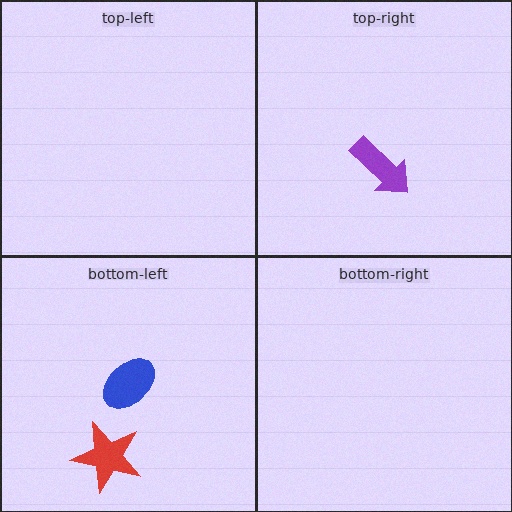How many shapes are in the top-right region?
1.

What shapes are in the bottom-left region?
The blue ellipse, the red star.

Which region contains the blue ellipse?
The bottom-left region.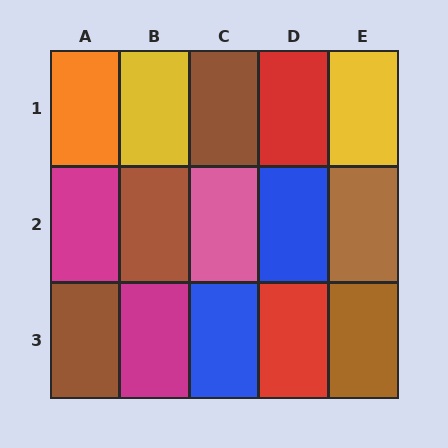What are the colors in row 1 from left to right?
Orange, yellow, brown, red, yellow.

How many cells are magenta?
2 cells are magenta.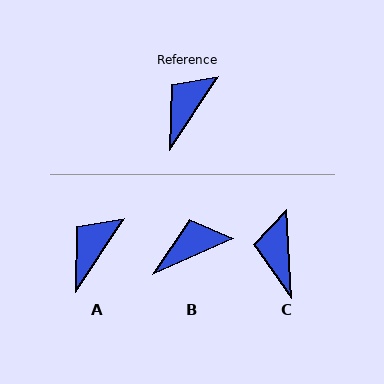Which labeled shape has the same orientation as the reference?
A.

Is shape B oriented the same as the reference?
No, it is off by about 32 degrees.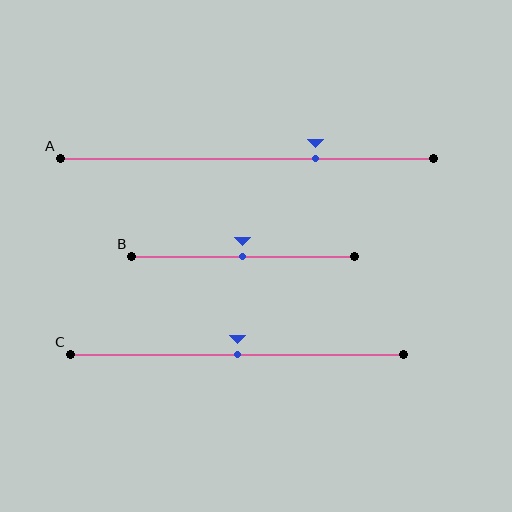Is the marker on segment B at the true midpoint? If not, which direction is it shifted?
Yes, the marker on segment B is at the true midpoint.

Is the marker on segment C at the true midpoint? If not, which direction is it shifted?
Yes, the marker on segment C is at the true midpoint.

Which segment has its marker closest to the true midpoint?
Segment B has its marker closest to the true midpoint.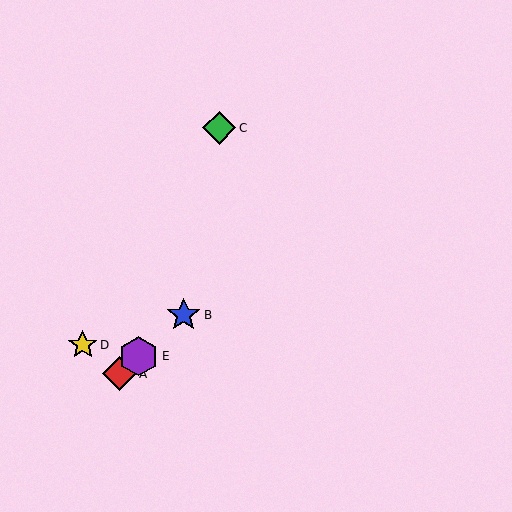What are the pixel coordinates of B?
Object B is at (184, 315).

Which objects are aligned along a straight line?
Objects A, B, E are aligned along a straight line.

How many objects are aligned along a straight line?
3 objects (A, B, E) are aligned along a straight line.